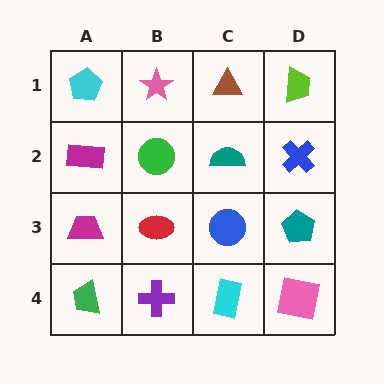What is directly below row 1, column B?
A green circle.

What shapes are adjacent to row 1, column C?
A teal semicircle (row 2, column C), a pink star (row 1, column B), a lime trapezoid (row 1, column D).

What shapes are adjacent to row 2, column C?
A brown triangle (row 1, column C), a blue circle (row 3, column C), a green circle (row 2, column B), a blue cross (row 2, column D).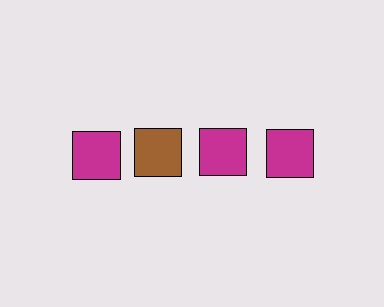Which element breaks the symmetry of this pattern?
The brown square in the top row, second from left column breaks the symmetry. All other shapes are magenta squares.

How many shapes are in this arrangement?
There are 4 shapes arranged in a grid pattern.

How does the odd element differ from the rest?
It has a different color: brown instead of magenta.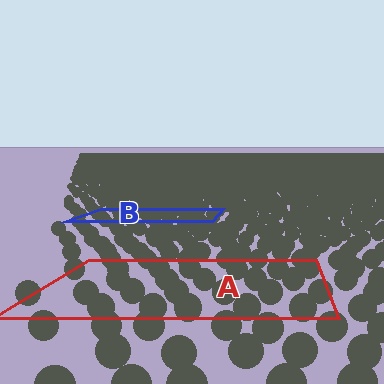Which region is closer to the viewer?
Region A is closer. The texture elements there are larger and more spread out.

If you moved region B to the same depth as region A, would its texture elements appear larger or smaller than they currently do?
They would appear larger. At a closer depth, the same texture elements are projected at a bigger on-screen size.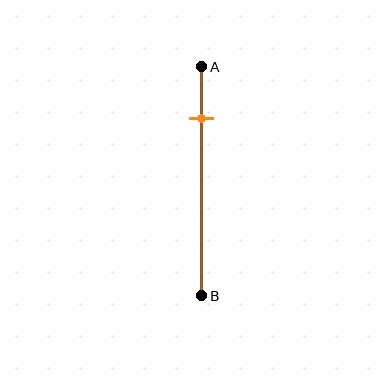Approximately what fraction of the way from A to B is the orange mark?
The orange mark is approximately 25% of the way from A to B.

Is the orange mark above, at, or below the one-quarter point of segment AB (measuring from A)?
The orange mark is approximately at the one-quarter point of segment AB.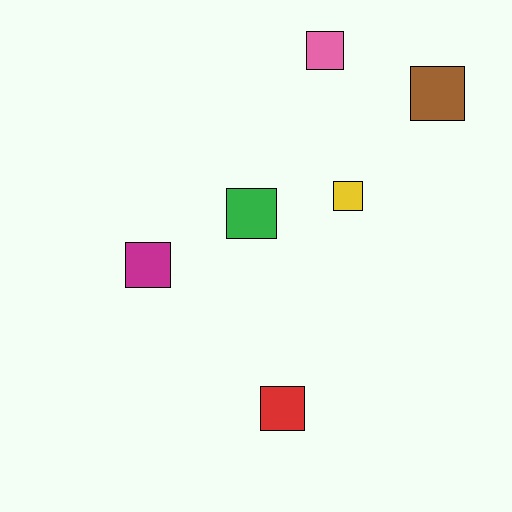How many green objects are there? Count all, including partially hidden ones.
There is 1 green object.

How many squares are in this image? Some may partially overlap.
There are 6 squares.